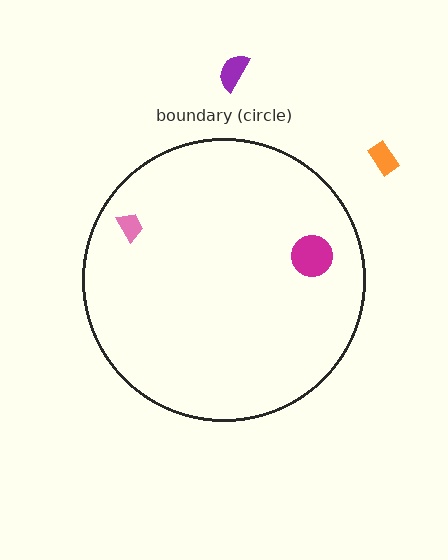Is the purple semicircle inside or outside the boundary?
Outside.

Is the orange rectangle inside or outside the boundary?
Outside.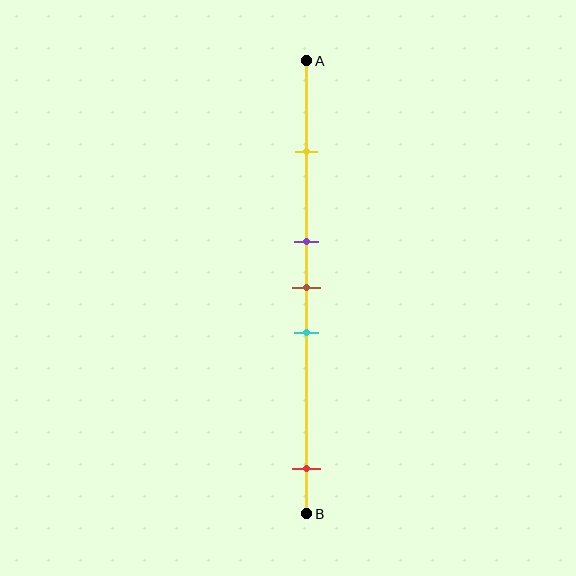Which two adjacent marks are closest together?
The purple and brown marks are the closest adjacent pair.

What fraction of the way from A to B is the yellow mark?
The yellow mark is approximately 20% (0.2) of the way from A to B.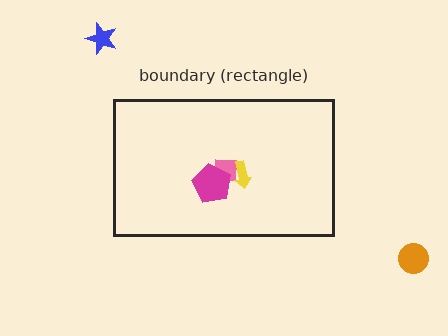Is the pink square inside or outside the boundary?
Inside.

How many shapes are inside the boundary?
3 inside, 2 outside.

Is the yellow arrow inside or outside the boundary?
Inside.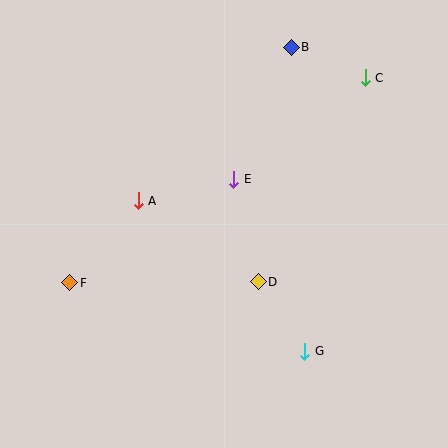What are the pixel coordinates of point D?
Point D is at (258, 282).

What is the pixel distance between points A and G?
The distance between A and G is 224 pixels.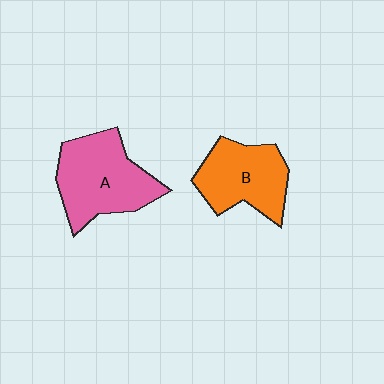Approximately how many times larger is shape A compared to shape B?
Approximately 1.2 times.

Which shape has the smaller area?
Shape B (orange).